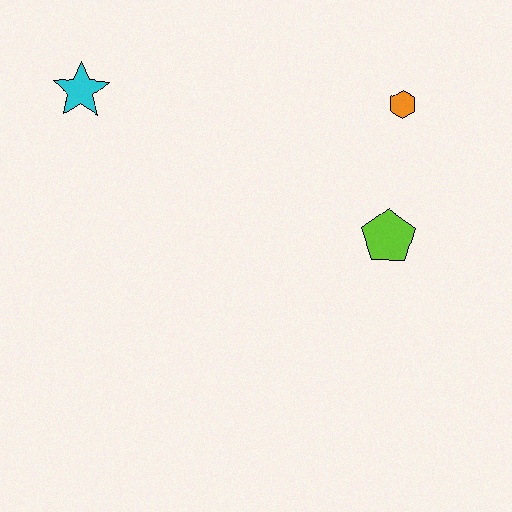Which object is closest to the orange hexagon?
The lime pentagon is closest to the orange hexagon.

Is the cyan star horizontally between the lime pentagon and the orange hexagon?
No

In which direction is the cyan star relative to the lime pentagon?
The cyan star is to the left of the lime pentagon.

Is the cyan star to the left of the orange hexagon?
Yes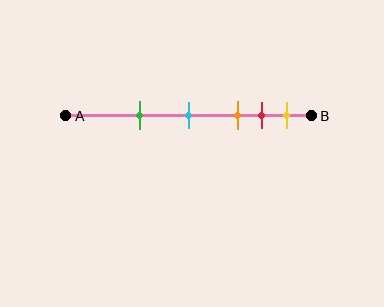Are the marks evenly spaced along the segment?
No, the marks are not evenly spaced.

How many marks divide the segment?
There are 5 marks dividing the segment.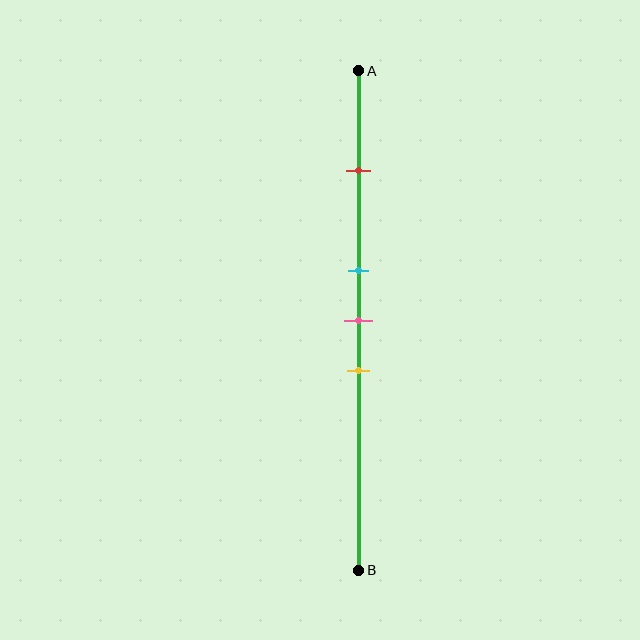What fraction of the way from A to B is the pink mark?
The pink mark is approximately 50% (0.5) of the way from A to B.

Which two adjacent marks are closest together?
The cyan and pink marks are the closest adjacent pair.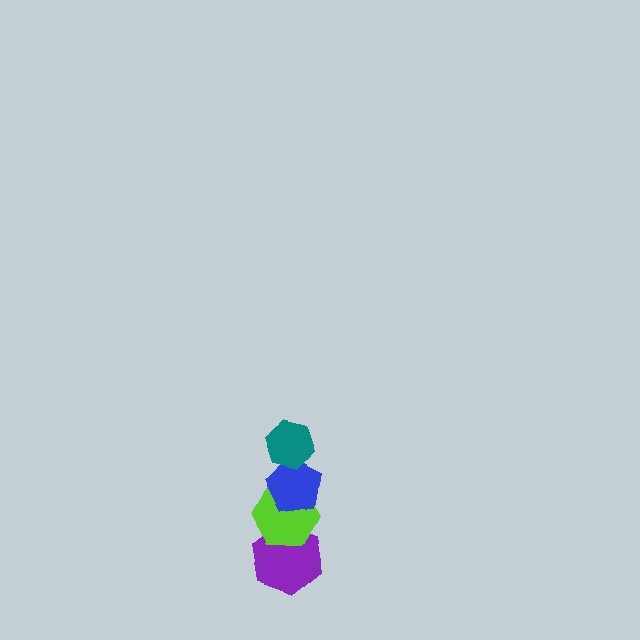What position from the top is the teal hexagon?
The teal hexagon is 1st from the top.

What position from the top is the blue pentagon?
The blue pentagon is 2nd from the top.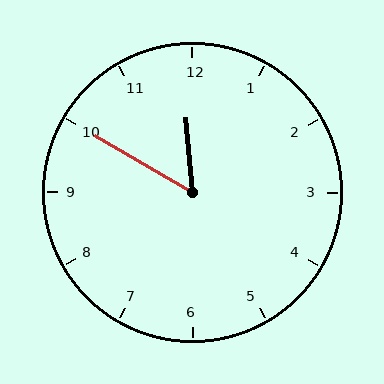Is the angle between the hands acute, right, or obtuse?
It is acute.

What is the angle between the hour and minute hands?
Approximately 55 degrees.